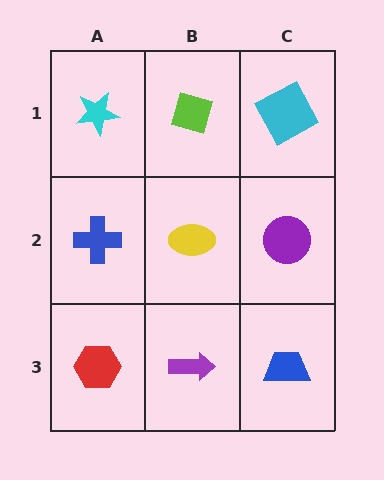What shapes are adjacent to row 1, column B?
A yellow ellipse (row 2, column B), a cyan star (row 1, column A), a cyan square (row 1, column C).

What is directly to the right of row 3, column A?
A purple arrow.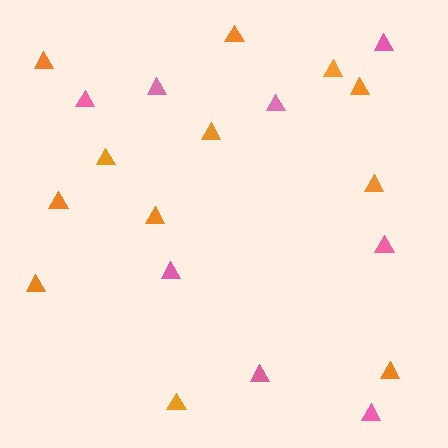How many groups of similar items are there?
There are 2 groups: one group of orange triangles (12) and one group of pink triangles (8).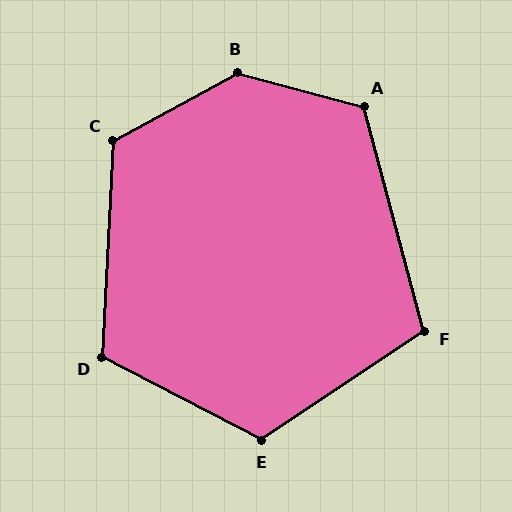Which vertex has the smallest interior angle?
F, at approximately 109 degrees.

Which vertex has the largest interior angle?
B, at approximately 136 degrees.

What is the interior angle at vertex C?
Approximately 121 degrees (obtuse).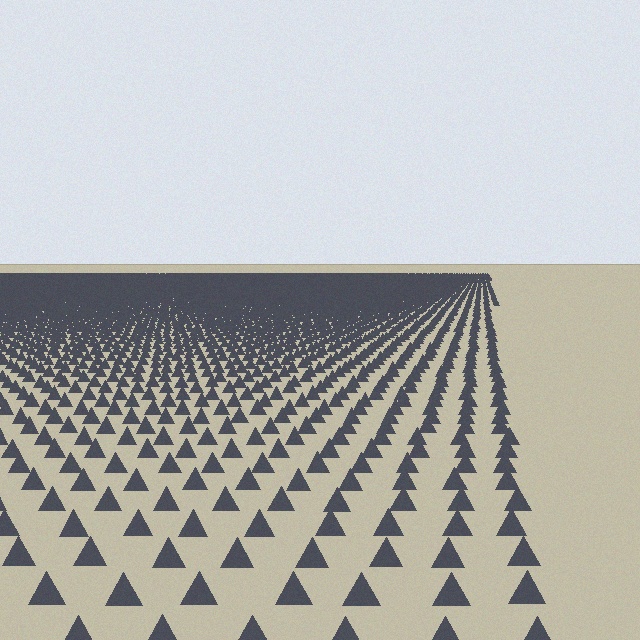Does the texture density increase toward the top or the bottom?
Density increases toward the top.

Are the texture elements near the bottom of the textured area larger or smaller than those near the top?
Larger. Near the bottom, elements are closer to the viewer and appear at a bigger on-screen size.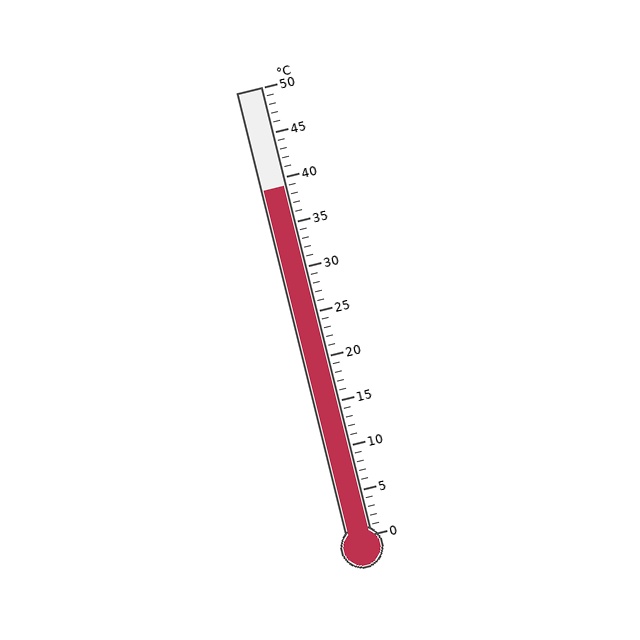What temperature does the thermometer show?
The thermometer shows approximately 39°C.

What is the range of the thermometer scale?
The thermometer scale ranges from 0°C to 50°C.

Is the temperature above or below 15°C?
The temperature is above 15°C.